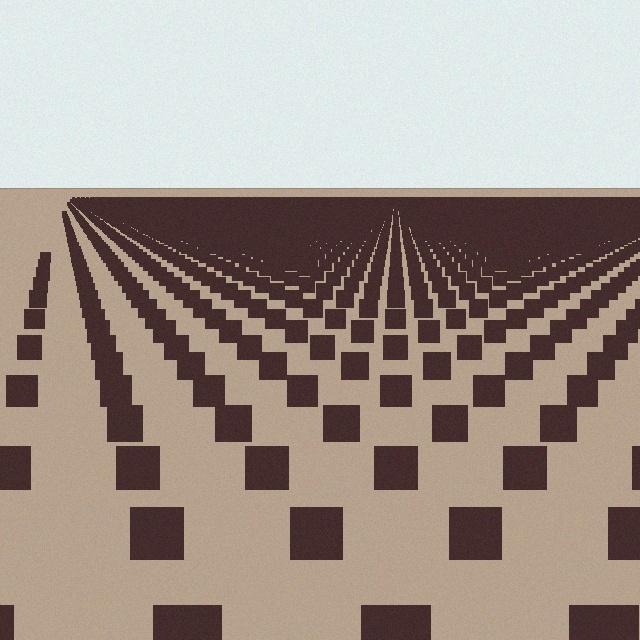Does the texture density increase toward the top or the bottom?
Density increases toward the top.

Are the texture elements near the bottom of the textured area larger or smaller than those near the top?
Larger. Near the bottom, elements are closer to the viewer and appear at a bigger on-screen size.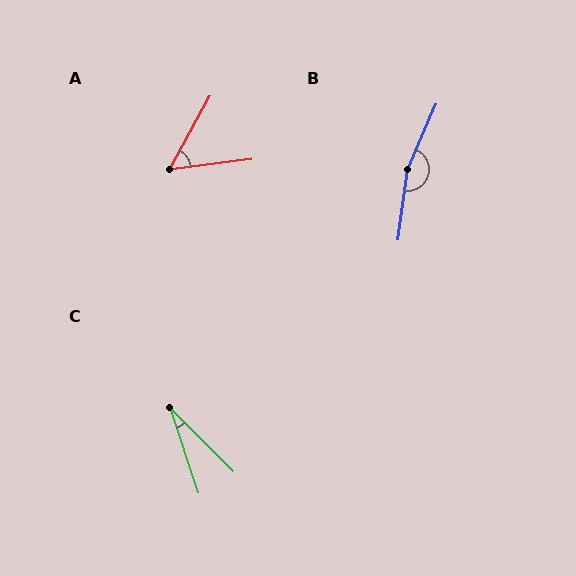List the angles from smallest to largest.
C (26°), A (54°), B (164°).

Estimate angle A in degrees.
Approximately 54 degrees.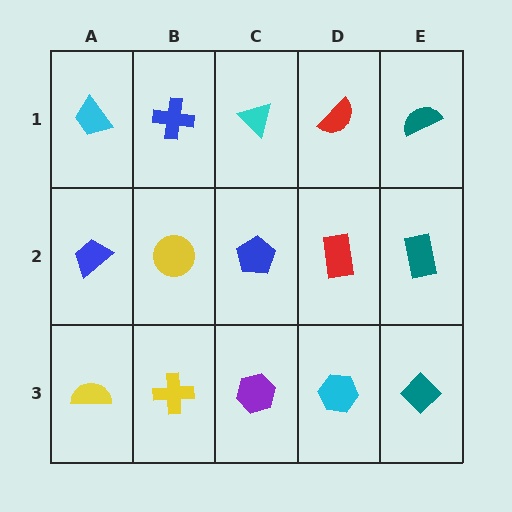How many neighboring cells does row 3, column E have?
2.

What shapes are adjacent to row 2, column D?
A red semicircle (row 1, column D), a cyan hexagon (row 3, column D), a blue pentagon (row 2, column C), a teal rectangle (row 2, column E).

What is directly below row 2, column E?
A teal diamond.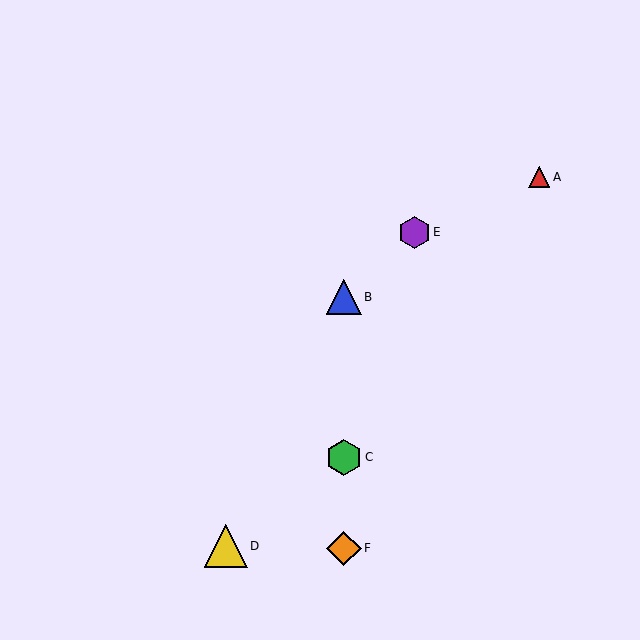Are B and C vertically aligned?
Yes, both are at x≈344.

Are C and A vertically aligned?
No, C is at x≈344 and A is at x≈539.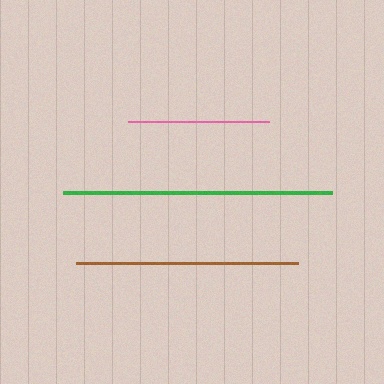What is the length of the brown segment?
The brown segment is approximately 222 pixels long.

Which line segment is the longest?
The green line is the longest at approximately 269 pixels.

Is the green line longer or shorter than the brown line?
The green line is longer than the brown line.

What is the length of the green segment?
The green segment is approximately 269 pixels long.